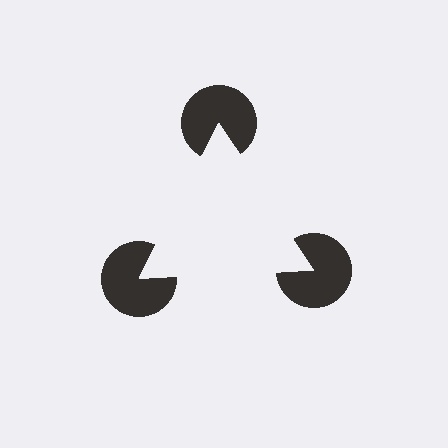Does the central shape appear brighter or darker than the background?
It typically appears slightly brighter than the background, even though no actual brightness change is drawn.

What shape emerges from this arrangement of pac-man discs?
An illusory triangle — its edges are inferred from the aligned wedge cuts in the pac-man discs, not physically drawn.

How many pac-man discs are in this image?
There are 3 — one at each vertex of the illusory triangle.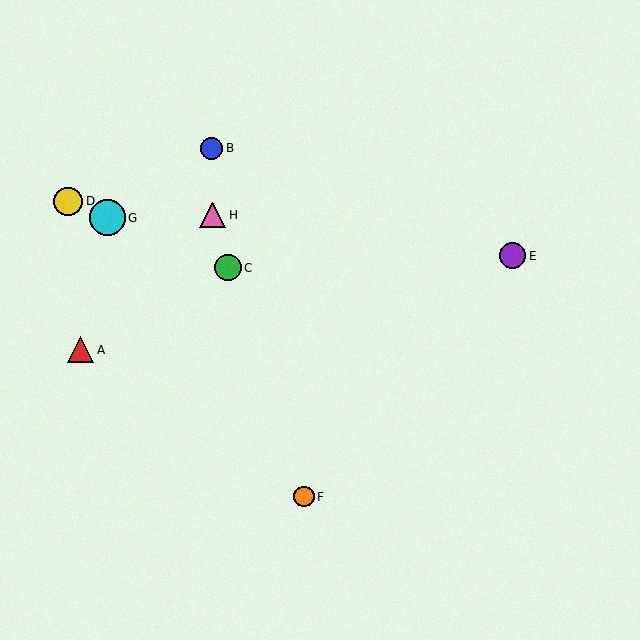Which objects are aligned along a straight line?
Objects C, D, G are aligned along a straight line.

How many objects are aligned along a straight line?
3 objects (C, D, G) are aligned along a straight line.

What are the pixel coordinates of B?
Object B is at (211, 148).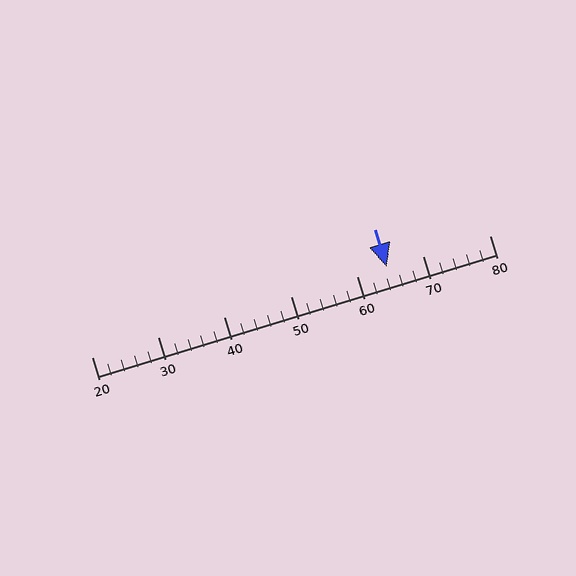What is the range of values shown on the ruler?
The ruler shows values from 20 to 80.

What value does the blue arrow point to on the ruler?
The blue arrow points to approximately 64.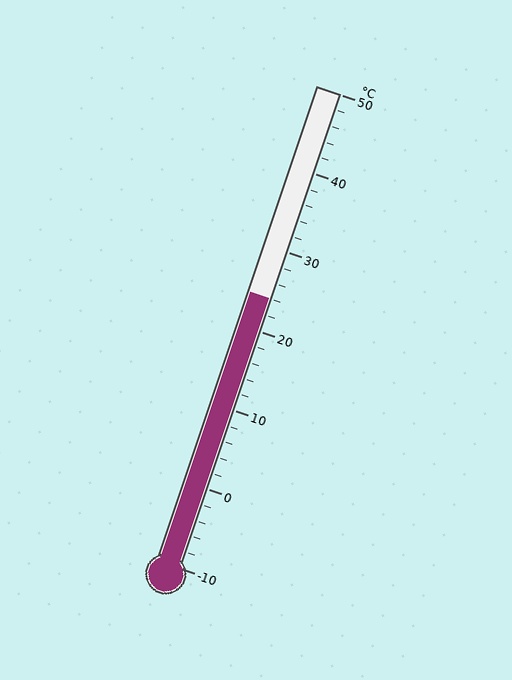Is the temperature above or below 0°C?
The temperature is above 0°C.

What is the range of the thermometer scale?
The thermometer scale ranges from -10°C to 50°C.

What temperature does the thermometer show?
The thermometer shows approximately 24°C.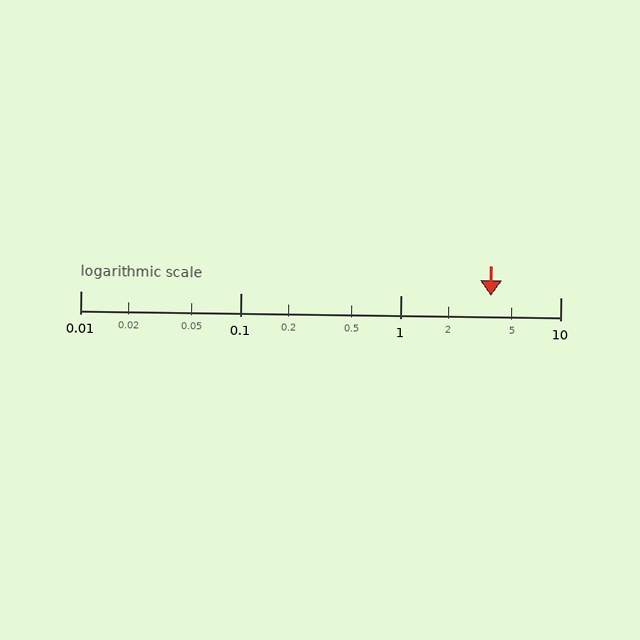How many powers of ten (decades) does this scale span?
The scale spans 3 decades, from 0.01 to 10.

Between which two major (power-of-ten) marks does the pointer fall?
The pointer is between 1 and 10.